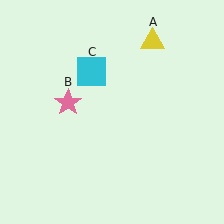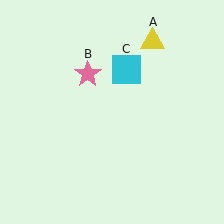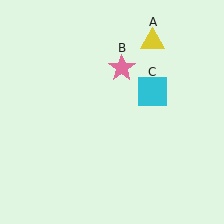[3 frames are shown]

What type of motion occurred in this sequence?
The pink star (object B), cyan square (object C) rotated clockwise around the center of the scene.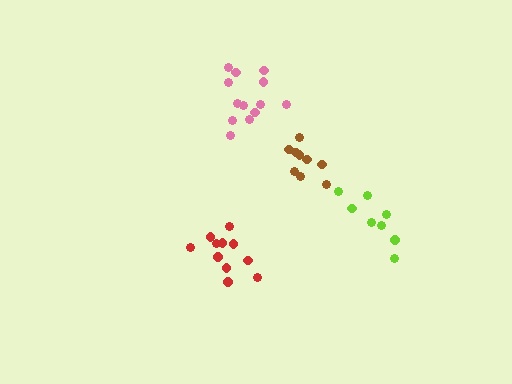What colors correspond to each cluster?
The clusters are colored: lime, pink, brown, red.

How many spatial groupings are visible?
There are 4 spatial groupings.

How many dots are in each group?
Group 1: 8 dots, Group 2: 13 dots, Group 3: 9 dots, Group 4: 11 dots (41 total).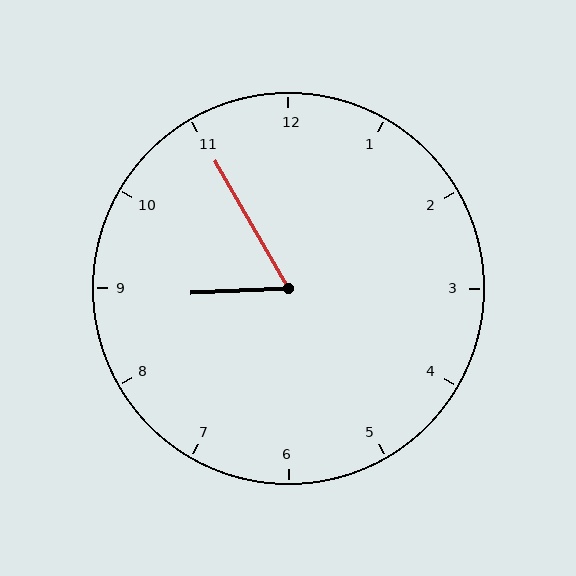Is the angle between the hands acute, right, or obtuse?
It is acute.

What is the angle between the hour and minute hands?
Approximately 62 degrees.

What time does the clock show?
8:55.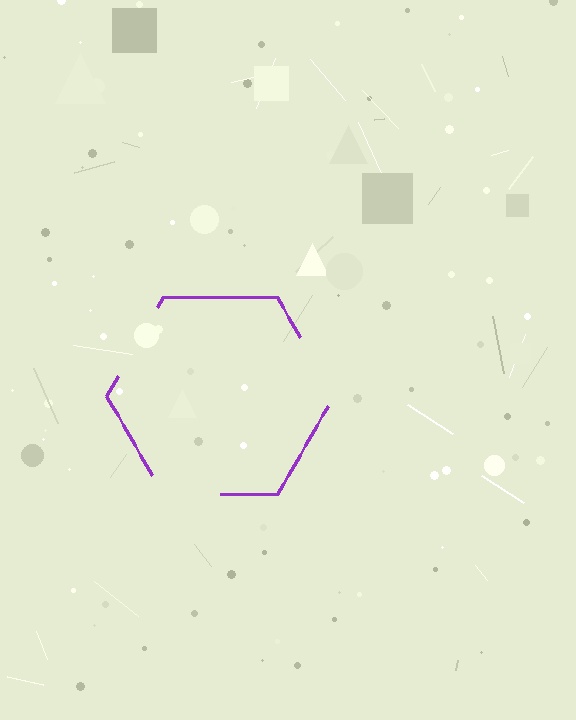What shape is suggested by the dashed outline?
The dashed outline suggests a hexagon.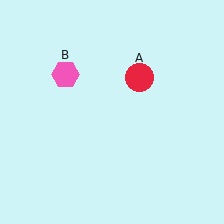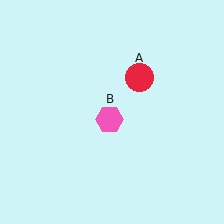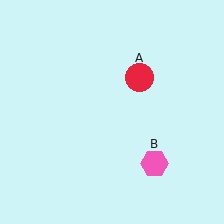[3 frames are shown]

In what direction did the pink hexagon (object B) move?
The pink hexagon (object B) moved down and to the right.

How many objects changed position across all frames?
1 object changed position: pink hexagon (object B).